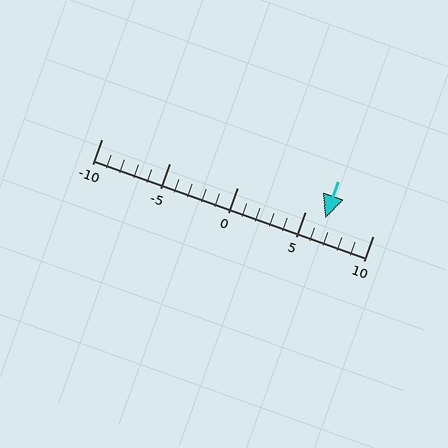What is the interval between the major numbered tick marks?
The major tick marks are spaced 5 units apart.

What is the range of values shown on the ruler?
The ruler shows values from -10 to 10.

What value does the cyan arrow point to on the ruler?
The cyan arrow points to approximately 6.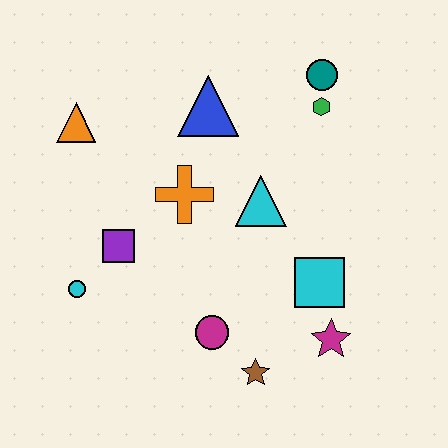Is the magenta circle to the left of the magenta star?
Yes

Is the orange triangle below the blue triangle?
Yes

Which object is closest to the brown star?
The magenta circle is closest to the brown star.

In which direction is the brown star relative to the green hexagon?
The brown star is below the green hexagon.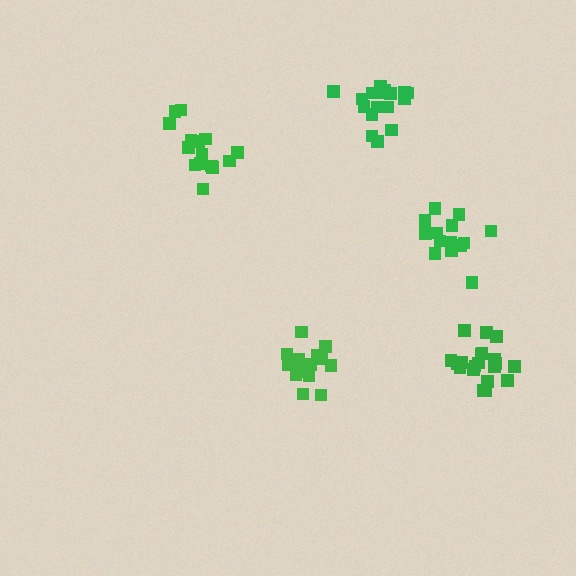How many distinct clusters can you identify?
There are 5 distinct clusters.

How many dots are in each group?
Group 1: 15 dots, Group 2: 20 dots, Group 3: 17 dots, Group 4: 17 dots, Group 5: 14 dots (83 total).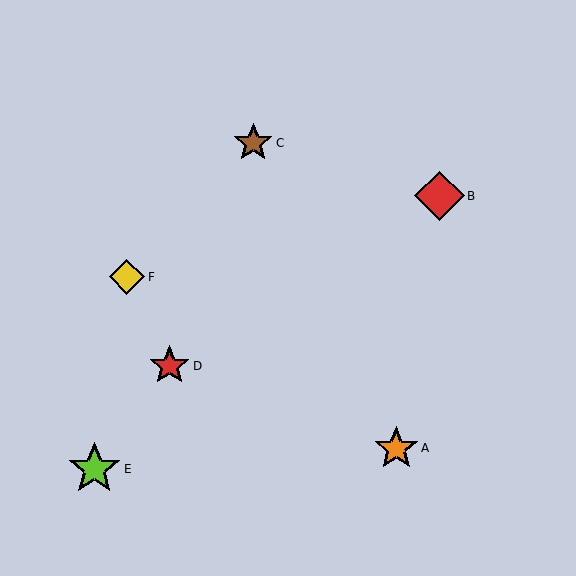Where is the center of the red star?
The center of the red star is at (170, 366).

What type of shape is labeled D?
Shape D is a red star.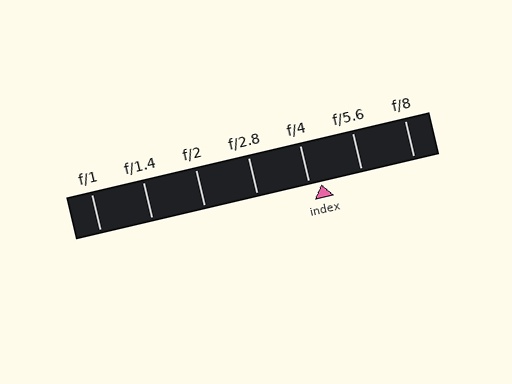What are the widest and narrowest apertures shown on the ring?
The widest aperture shown is f/1 and the narrowest is f/8.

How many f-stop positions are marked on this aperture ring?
There are 7 f-stop positions marked.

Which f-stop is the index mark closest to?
The index mark is closest to f/4.